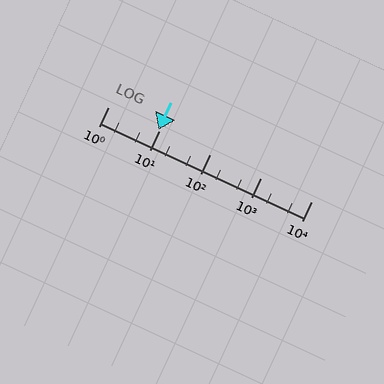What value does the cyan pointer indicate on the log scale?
The pointer indicates approximately 9.9.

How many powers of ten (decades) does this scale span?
The scale spans 4 decades, from 1 to 10000.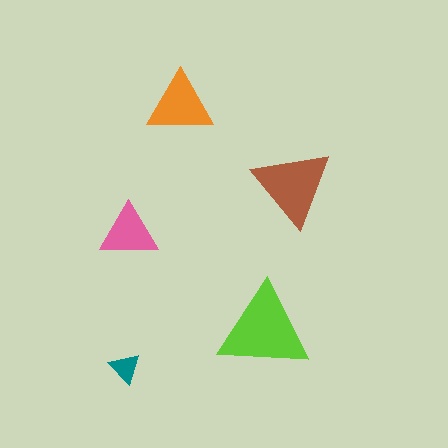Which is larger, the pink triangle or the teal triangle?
The pink one.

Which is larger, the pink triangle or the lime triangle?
The lime one.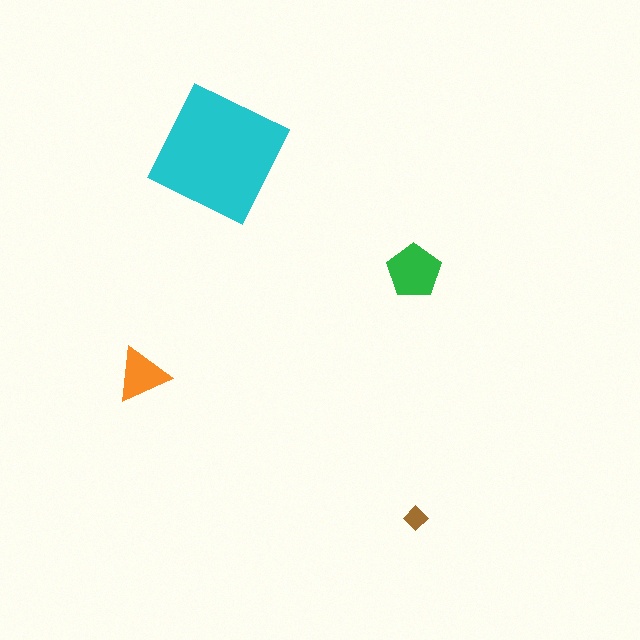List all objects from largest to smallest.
The cyan square, the green pentagon, the orange triangle, the brown diamond.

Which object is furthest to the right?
The brown diamond is rightmost.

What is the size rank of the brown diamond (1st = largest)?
4th.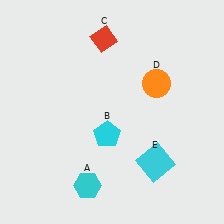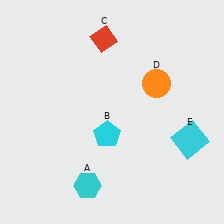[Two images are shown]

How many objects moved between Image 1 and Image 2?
1 object moved between the two images.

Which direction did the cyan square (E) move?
The cyan square (E) moved right.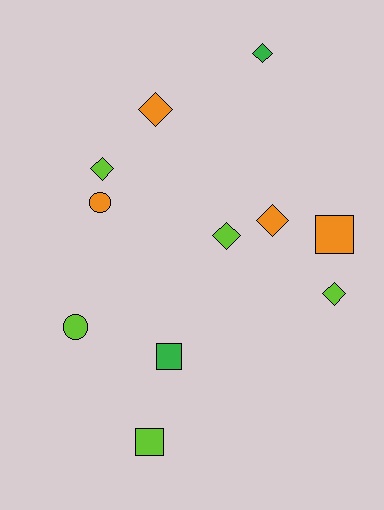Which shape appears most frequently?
Diamond, with 6 objects.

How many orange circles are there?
There is 1 orange circle.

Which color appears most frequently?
Lime, with 5 objects.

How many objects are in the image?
There are 11 objects.